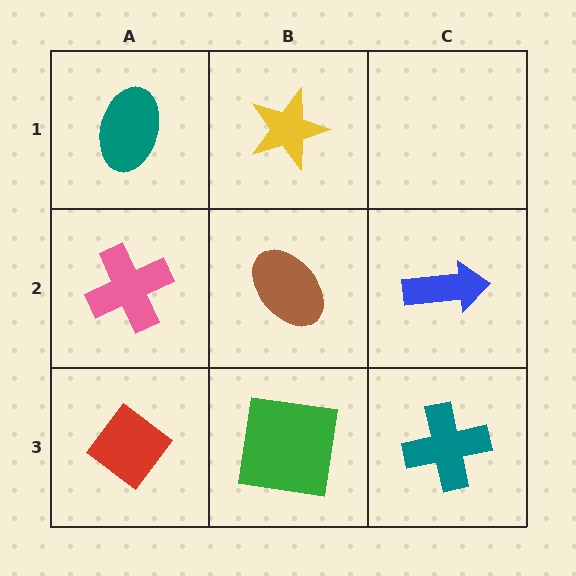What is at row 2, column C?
A blue arrow.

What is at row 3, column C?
A teal cross.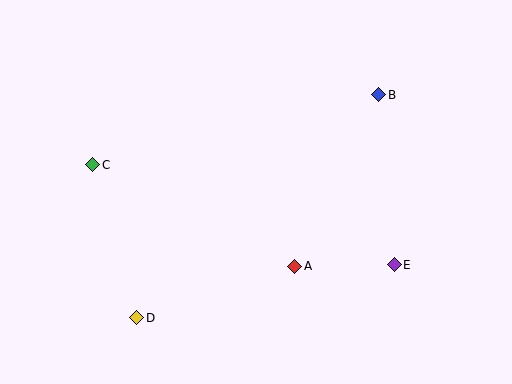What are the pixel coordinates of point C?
Point C is at (93, 165).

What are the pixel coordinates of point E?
Point E is at (394, 265).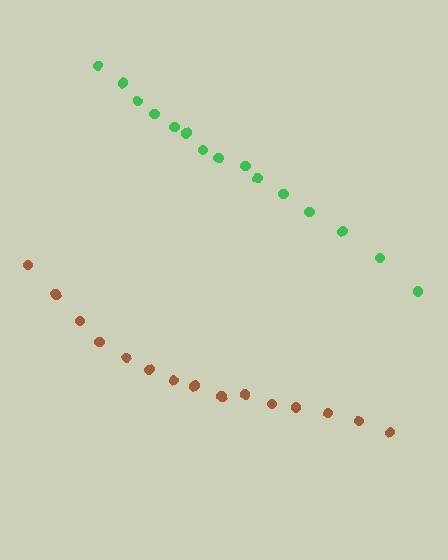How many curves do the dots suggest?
There are 2 distinct paths.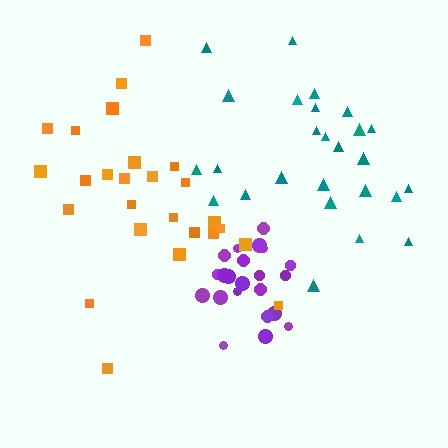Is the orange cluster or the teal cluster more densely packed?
Teal.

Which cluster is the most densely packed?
Purple.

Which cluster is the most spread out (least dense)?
Orange.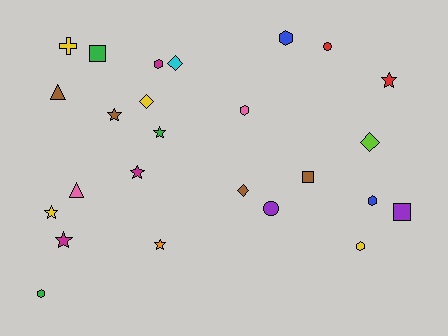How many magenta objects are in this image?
There are 3 magenta objects.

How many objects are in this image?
There are 25 objects.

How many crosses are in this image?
There is 1 cross.